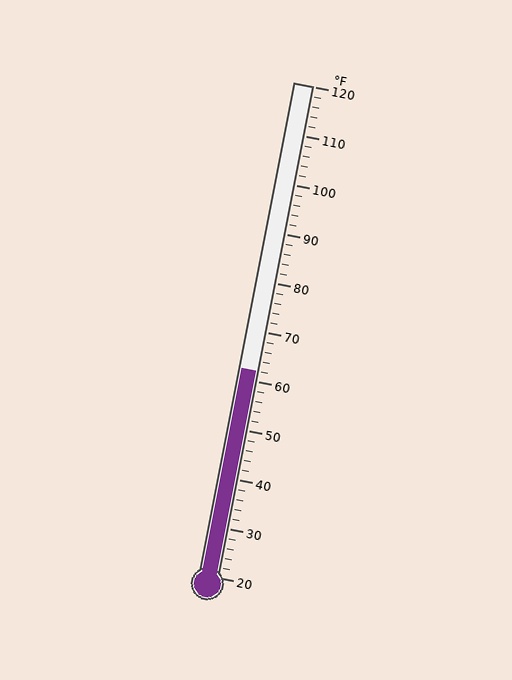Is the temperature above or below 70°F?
The temperature is below 70°F.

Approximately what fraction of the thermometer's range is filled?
The thermometer is filled to approximately 40% of its range.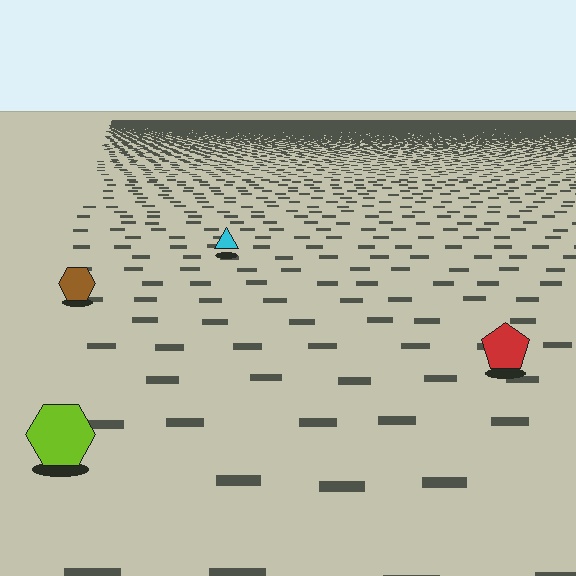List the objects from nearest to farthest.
From nearest to farthest: the lime hexagon, the red pentagon, the brown hexagon, the cyan triangle.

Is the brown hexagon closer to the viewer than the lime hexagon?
No. The lime hexagon is closer — you can tell from the texture gradient: the ground texture is coarser near it.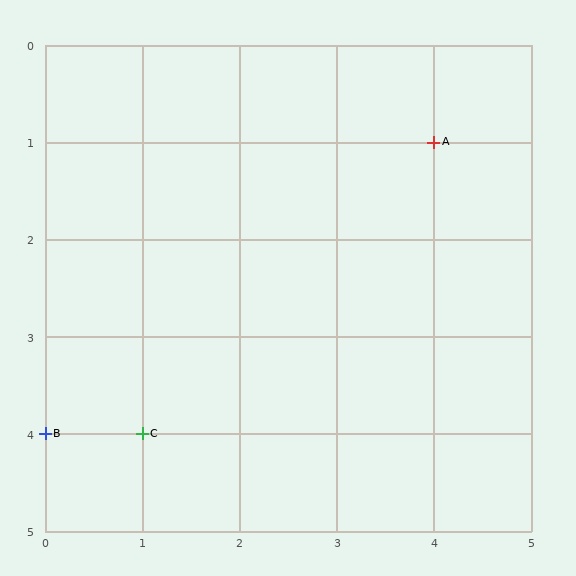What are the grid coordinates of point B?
Point B is at grid coordinates (0, 4).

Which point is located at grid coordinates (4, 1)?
Point A is at (4, 1).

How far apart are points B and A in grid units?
Points B and A are 4 columns and 3 rows apart (about 5.0 grid units diagonally).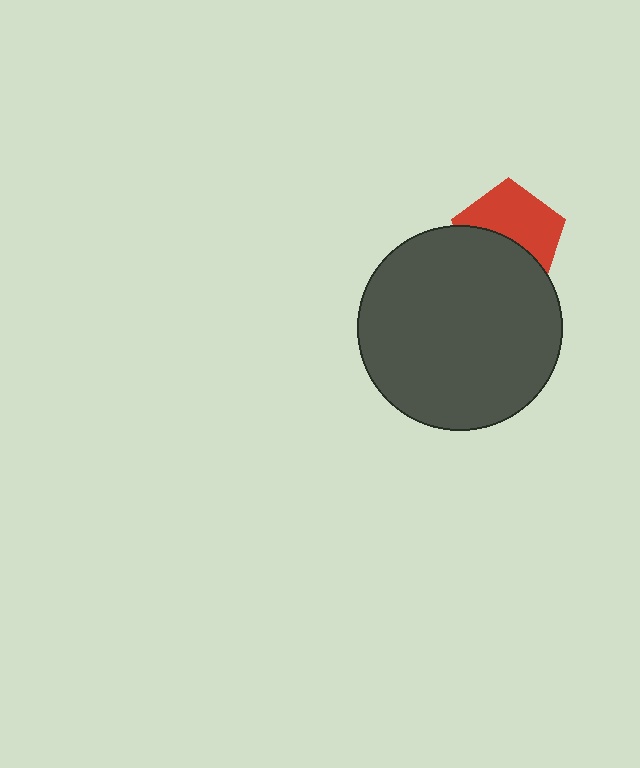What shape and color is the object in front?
The object in front is a dark gray circle.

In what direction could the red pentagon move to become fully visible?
The red pentagon could move up. That would shift it out from behind the dark gray circle entirely.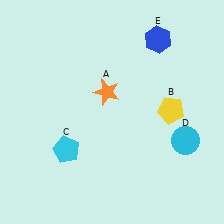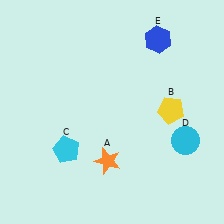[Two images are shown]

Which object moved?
The orange star (A) moved down.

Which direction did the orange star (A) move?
The orange star (A) moved down.